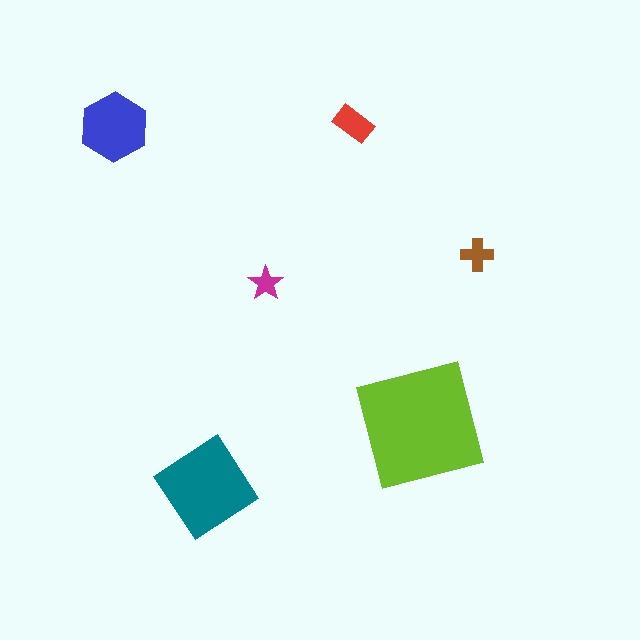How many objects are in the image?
There are 6 objects in the image.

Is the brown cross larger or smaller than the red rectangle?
Smaller.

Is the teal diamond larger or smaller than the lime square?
Smaller.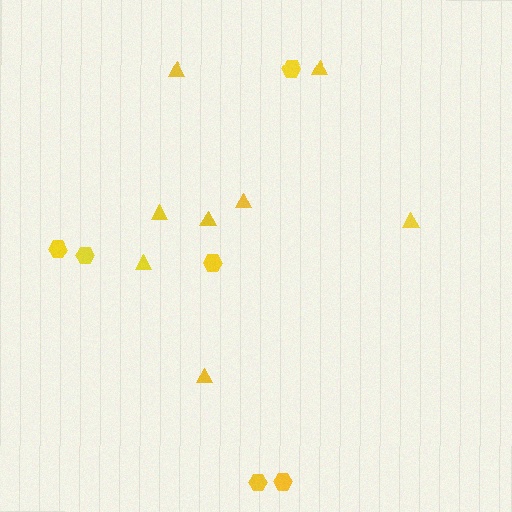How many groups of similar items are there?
There are 2 groups: one group of triangles (8) and one group of hexagons (6).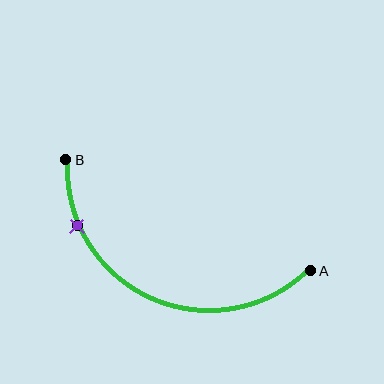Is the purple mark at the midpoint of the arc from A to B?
No. The purple mark lies on the arc but is closer to endpoint B. The arc midpoint would be at the point on the curve equidistant along the arc from both A and B.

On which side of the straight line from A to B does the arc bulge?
The arc bulges below the straight line connecting A and B.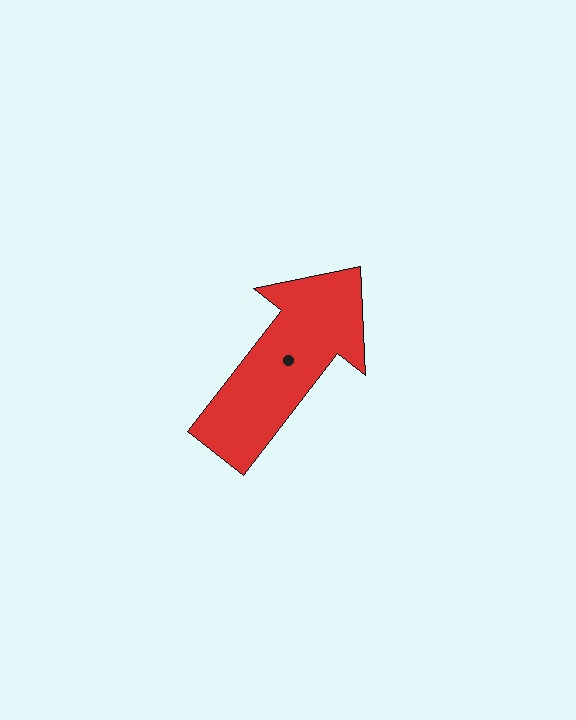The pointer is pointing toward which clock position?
Roughly 1 o'clock.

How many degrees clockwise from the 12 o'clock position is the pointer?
Approximately 38 degrees.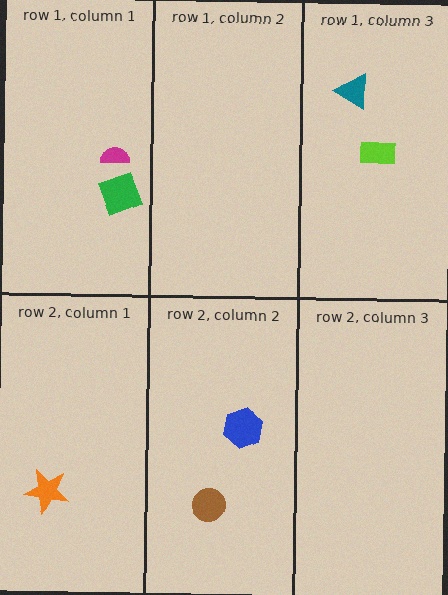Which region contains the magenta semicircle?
The row 1, column 1 region.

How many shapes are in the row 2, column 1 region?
1.